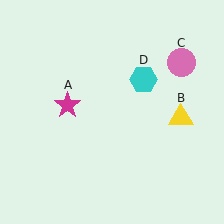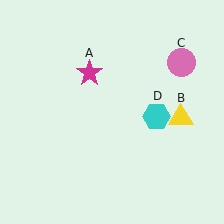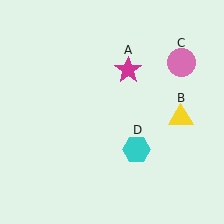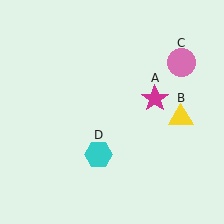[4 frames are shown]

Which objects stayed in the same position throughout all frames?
Yellow triangle (object B) and pink circle (object C) remained stationary.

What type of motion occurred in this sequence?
The magenta star (object A), cyan hexagon (object D) rotated clockwise around the center of the scene.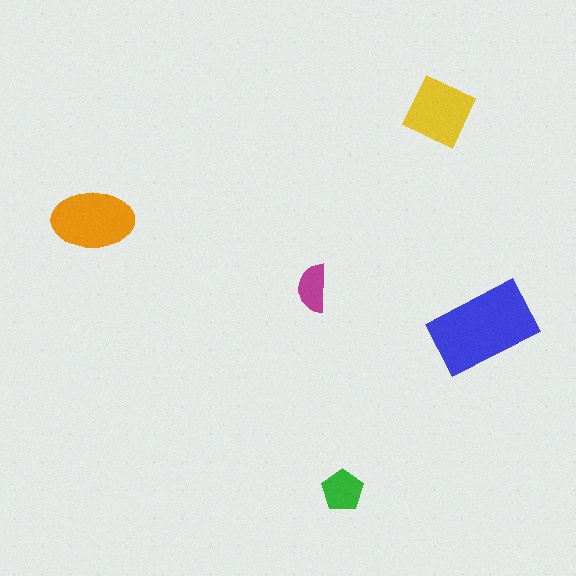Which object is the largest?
The blue rectangle.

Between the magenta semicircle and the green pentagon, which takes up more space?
The green pentagon.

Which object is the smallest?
The magenta semicircle.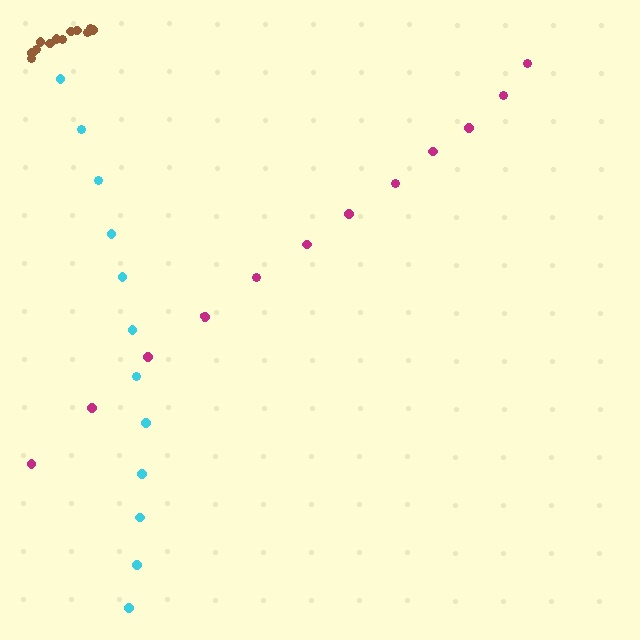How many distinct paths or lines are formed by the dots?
There are 3 distinct paths.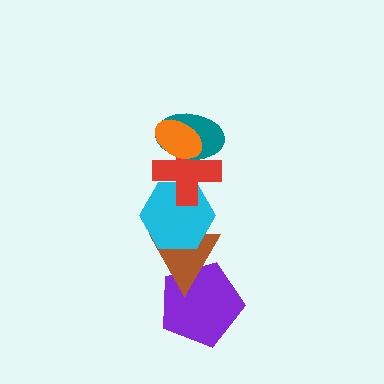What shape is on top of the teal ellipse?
The orange ellipse is on top of the teal ellipse.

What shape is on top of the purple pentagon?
The brown triangle is on top of the purple pentagon.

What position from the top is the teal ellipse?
The teal ellipse is 2nd from the top.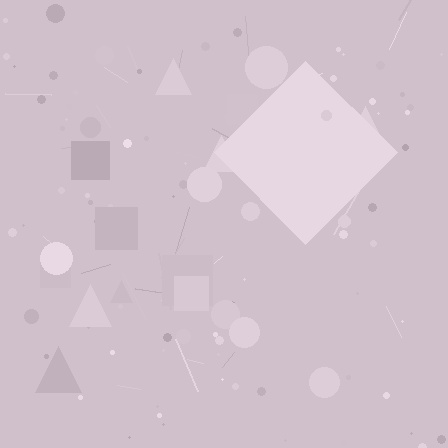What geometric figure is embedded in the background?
A diamond is embedded in the background.